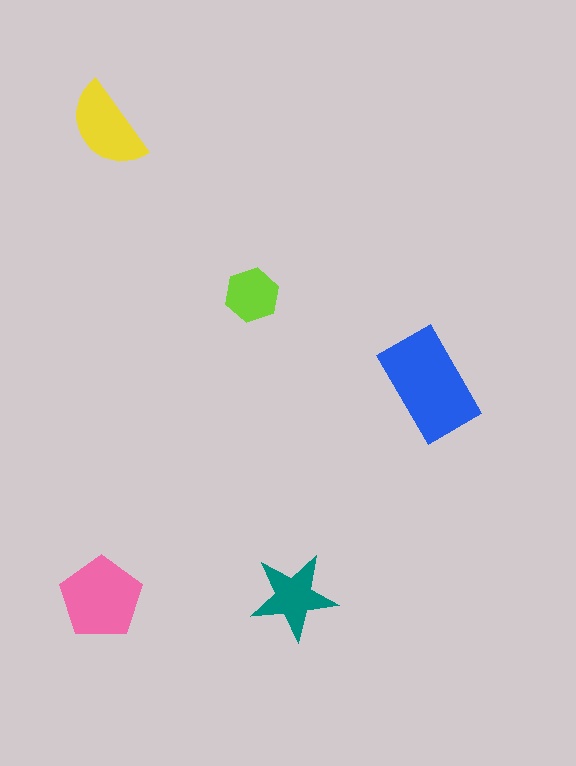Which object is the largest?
The blue rectangle.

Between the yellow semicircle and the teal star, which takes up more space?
The yellow semicircle.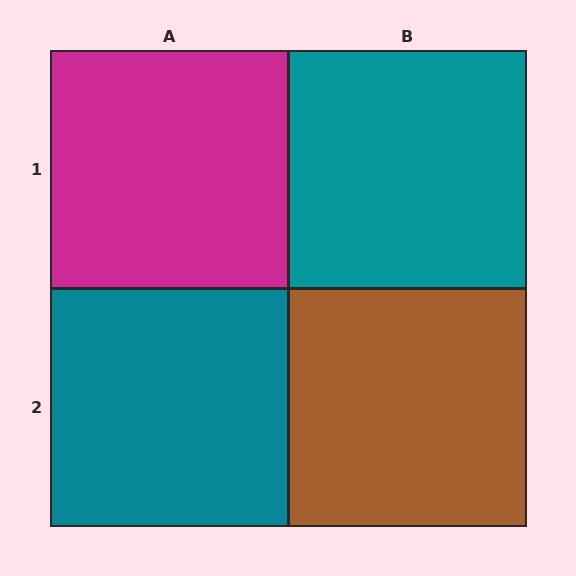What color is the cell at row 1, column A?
Magenta.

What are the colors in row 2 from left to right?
Teal, brown.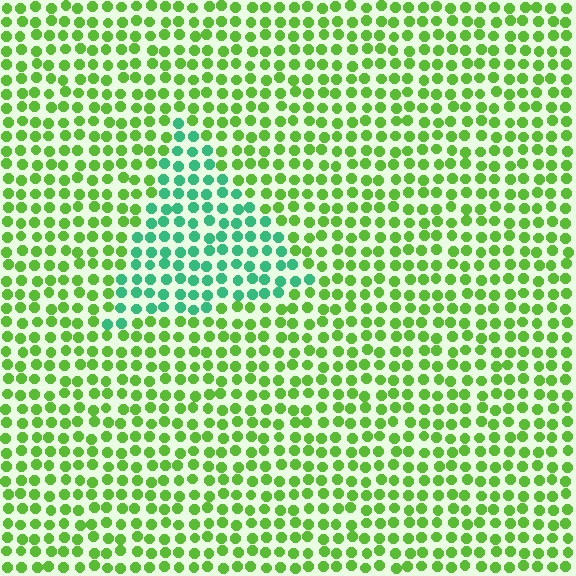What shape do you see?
I see a triangle.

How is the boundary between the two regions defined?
The boundary is defined purely by a slight shift in hue (about 49 degrees). Spacing, size, and orientation are identical on both sides.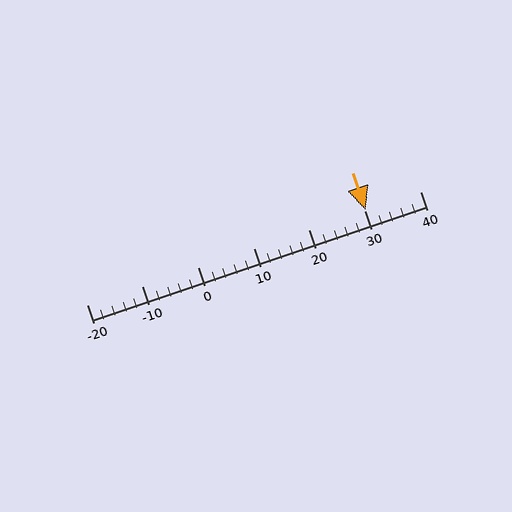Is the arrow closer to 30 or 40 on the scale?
The arrow is closer to 30.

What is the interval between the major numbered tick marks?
The major tick marks are spaced 10 units apart.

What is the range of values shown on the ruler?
The ruler shows values from -20 to 40.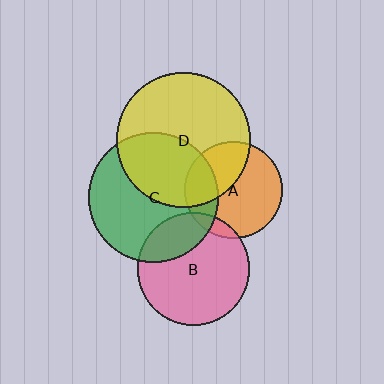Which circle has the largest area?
Circle D (yellow).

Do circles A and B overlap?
Yes.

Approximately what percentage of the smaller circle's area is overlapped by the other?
Approximately 10%.